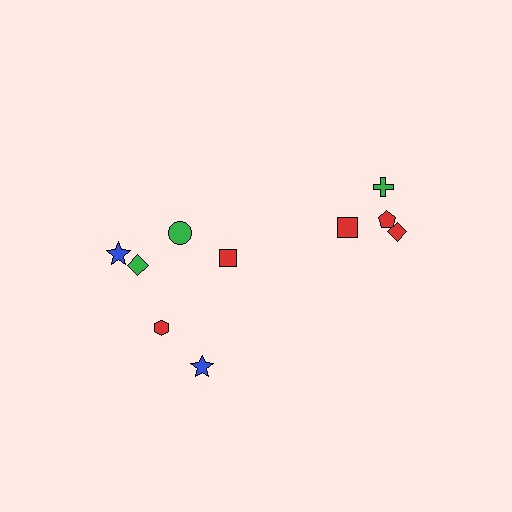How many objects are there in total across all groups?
There are 10 objects.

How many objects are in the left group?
There are 6 objects.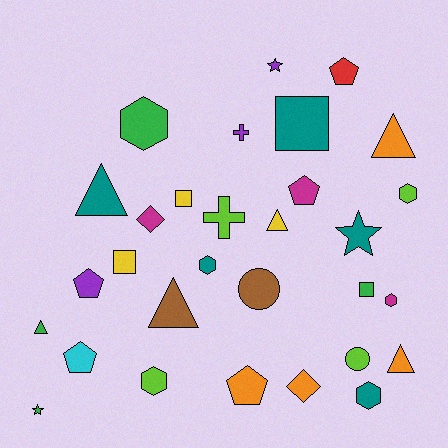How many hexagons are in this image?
There are 6 hexagons.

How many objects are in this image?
There are 30 objects.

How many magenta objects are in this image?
There are 3 magenta objects.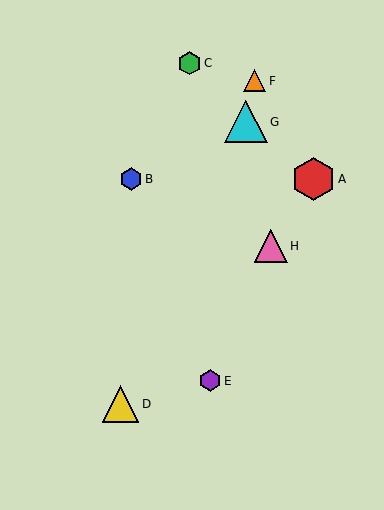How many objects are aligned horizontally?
2 objects (A, B) are aligned horizontally.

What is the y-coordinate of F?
Object F is at y≈81.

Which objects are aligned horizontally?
Objects A, B are aligned horizontally.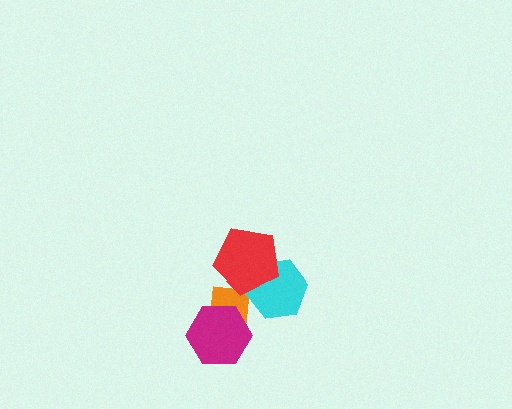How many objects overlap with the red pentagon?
2 objects overlap with the red pentagon.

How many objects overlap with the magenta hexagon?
1 object overlaps with the magenta hexagon.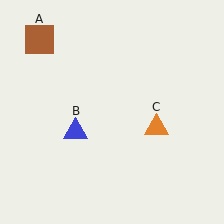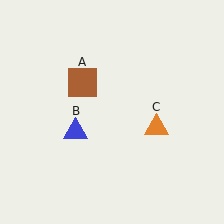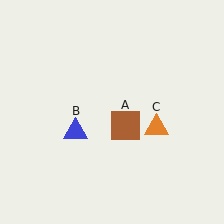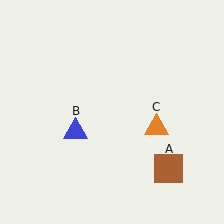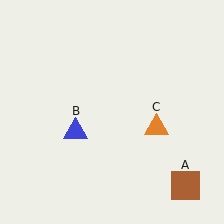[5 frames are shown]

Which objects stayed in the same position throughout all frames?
Blue triangle (object B) and orange triangle (object C) remained stationary.